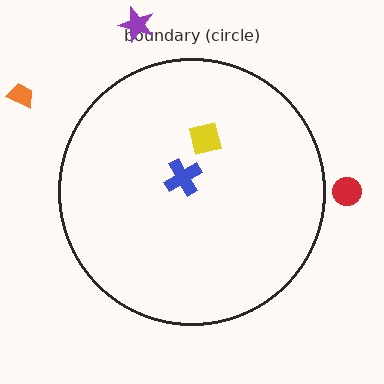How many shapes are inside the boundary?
2 inside, 3 outside.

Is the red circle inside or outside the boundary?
Outside.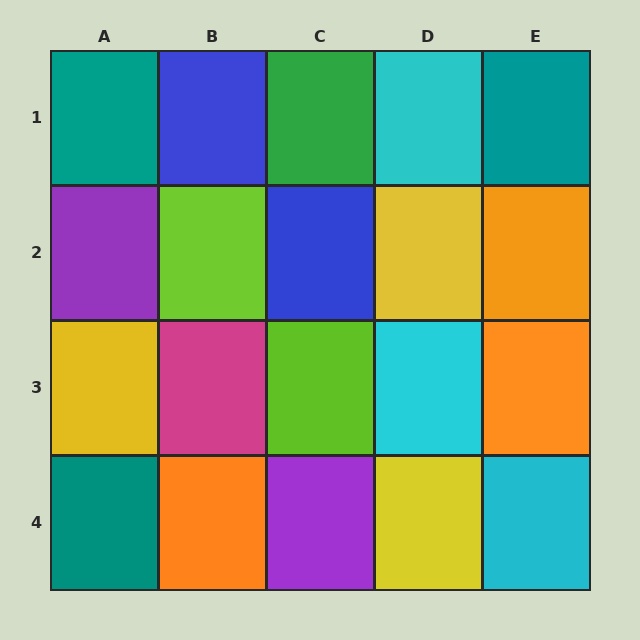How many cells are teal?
3 cells are teal.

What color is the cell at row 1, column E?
Teal.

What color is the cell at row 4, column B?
Orange.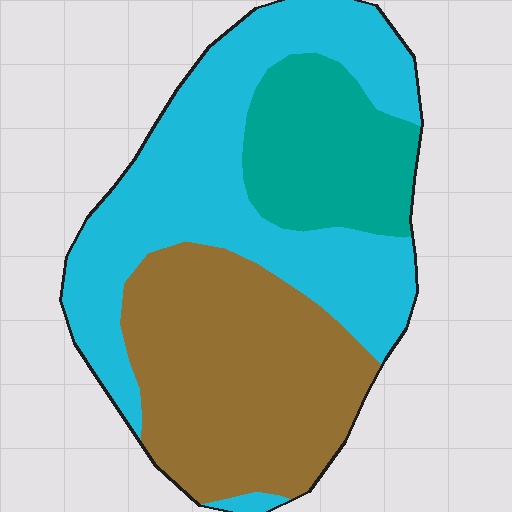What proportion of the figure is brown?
Brown takes up about three eighths (3/8) of the figure.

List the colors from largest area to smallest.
From largest to smallest: cyan, brown, teal.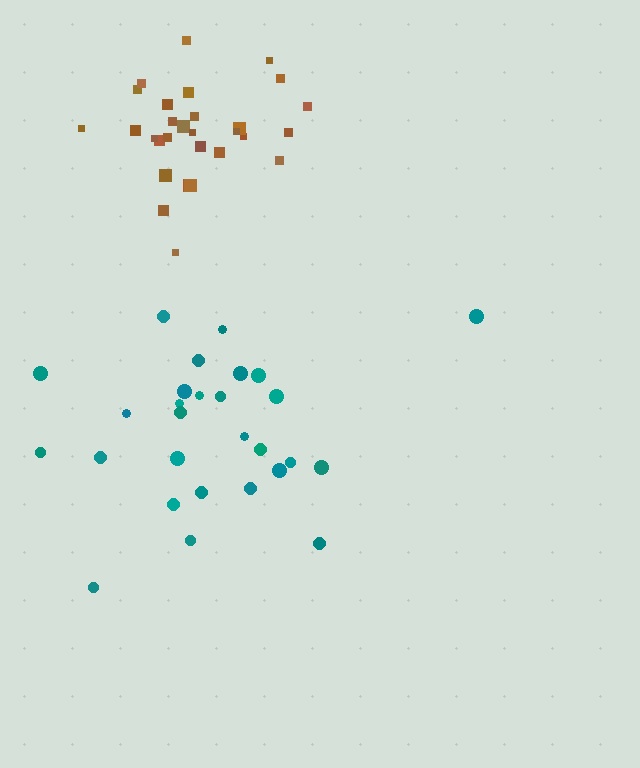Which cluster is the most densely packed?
Brown.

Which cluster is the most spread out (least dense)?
Teal.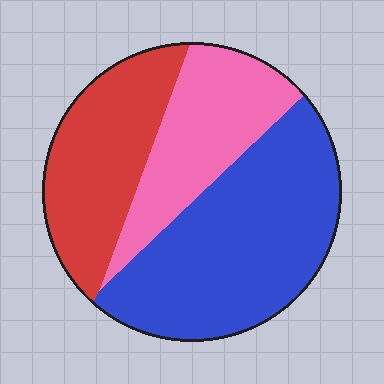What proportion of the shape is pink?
Pink covers about 25% of the shape.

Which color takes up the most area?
Blue, at roughly 45%.